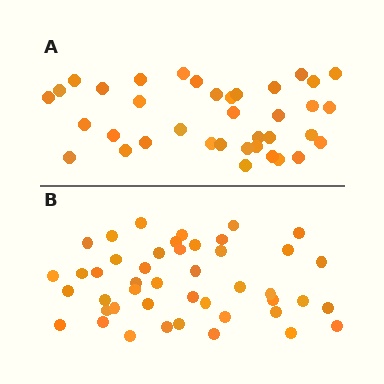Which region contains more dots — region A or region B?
Region B (the bottom region) has more dots.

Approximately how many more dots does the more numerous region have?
Region B has roughly 8 or so more dots than region A.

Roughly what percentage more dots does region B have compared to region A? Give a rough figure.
About 20% more.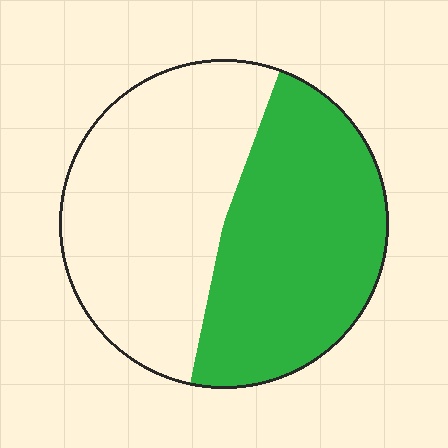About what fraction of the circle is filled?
About one half (1/2).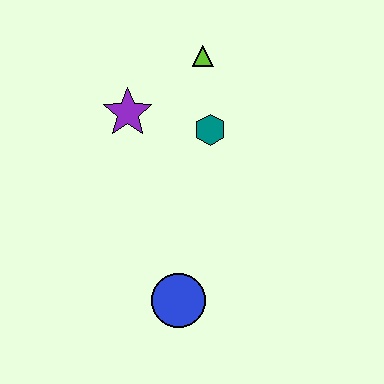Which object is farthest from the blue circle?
The lime triangle is farthest from the blue circle.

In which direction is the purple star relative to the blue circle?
The purple star is above the blue circle.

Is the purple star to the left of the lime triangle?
Yes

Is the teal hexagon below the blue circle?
No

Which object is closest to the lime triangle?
The teal hexagon is closest to the lime triangle.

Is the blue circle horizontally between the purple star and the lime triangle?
Yes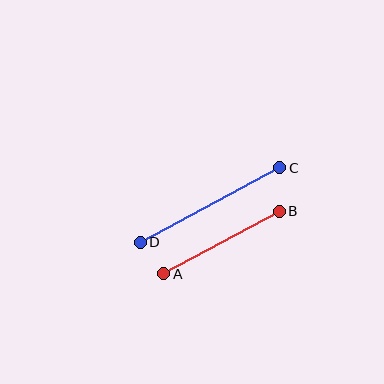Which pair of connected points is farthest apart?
Points C and D are farthest apart.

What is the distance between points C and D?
The distance is approximately 158 pixels.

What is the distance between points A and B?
The distance is approximately 132 pixels.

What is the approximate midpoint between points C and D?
The midpoint is at approximately (210, 205) pixels.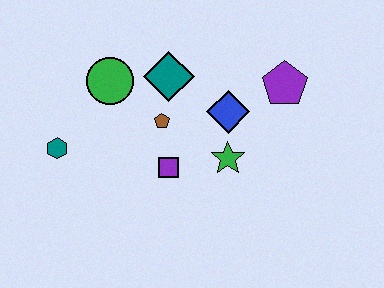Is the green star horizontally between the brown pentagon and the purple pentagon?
Yes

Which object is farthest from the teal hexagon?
The purple pentagon is farthest from the teal hexagon.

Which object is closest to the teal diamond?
The brown pentagon is closest to the teal diamond.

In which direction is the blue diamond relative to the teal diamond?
The blue diamond is to the right of the teal diamond.